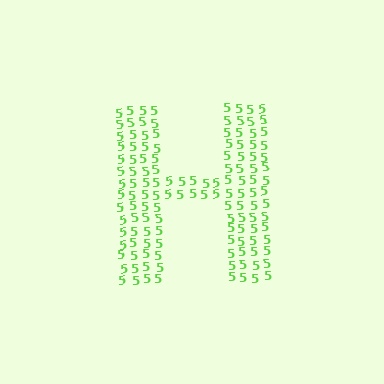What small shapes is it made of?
It is made of small digit 5's.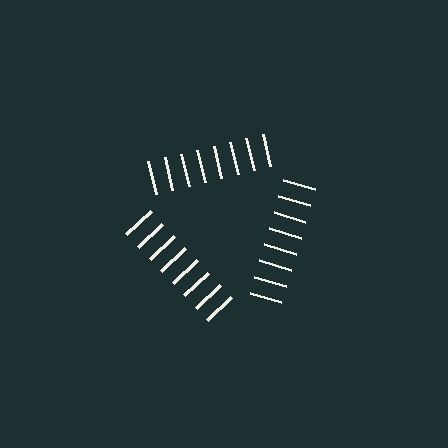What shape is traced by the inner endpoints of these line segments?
An illusory triangle — the line segments terminate on its edges but no continuous stroke is drawn.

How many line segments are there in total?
24 — 8 along each of the 3 edges.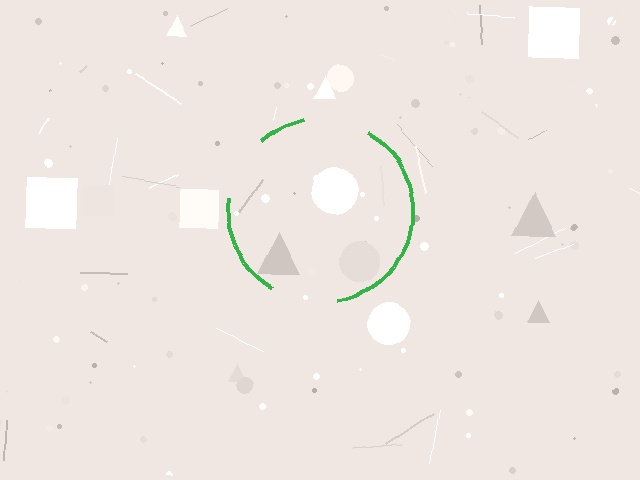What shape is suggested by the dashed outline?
The dashed outline suggests a circle.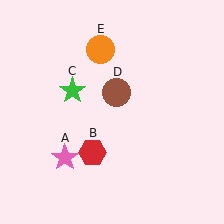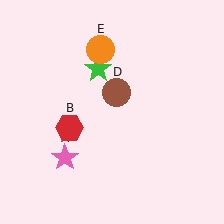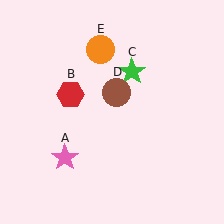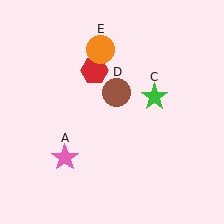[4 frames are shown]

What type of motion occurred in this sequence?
The red hexagon (object B), green star (object C) rotated clockwise around the center of the scene.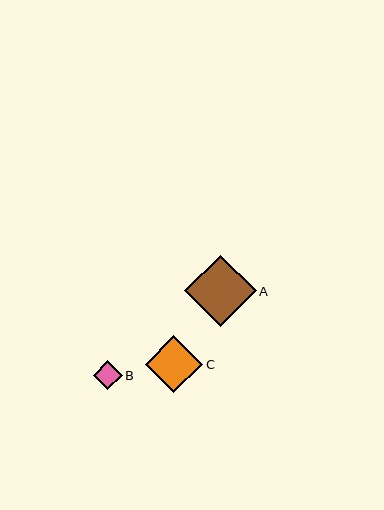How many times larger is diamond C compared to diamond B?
Diamond C is approximately 2.0 times the size of diamond B.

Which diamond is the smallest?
Diamond B is the smallest with a size of approximately 29 pixels.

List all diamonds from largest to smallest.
From largest to smallest: A, C, B.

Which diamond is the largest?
Diamond A is the largest with a size of approximately 71 pixels.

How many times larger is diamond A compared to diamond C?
Diamond A is approximately 1.2 times the size of diamond C.